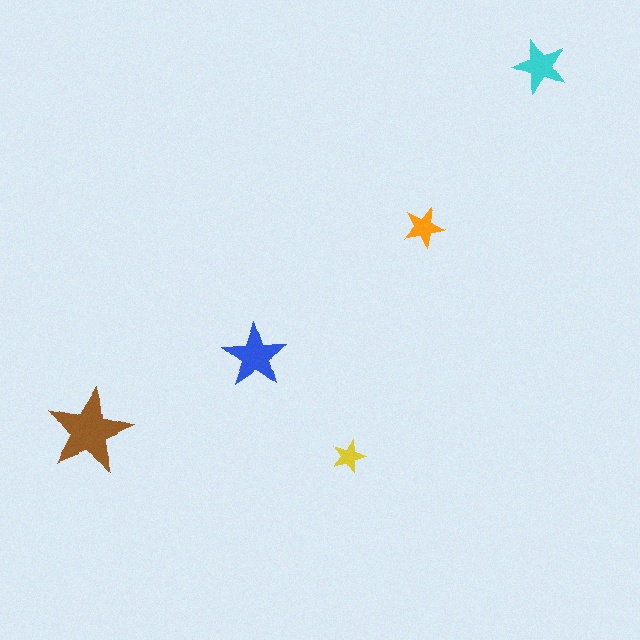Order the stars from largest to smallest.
the brown one, the blue one, the cyan one, the orange one, the yellow one.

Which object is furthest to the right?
The cyan star is rightmost.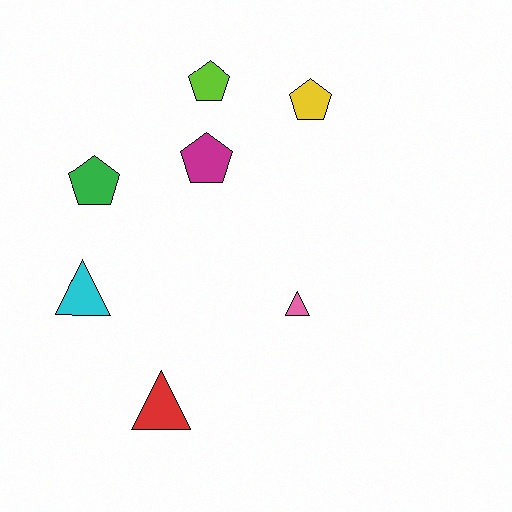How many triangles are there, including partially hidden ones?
There are 3 triangles.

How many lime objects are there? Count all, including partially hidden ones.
There is 1 lime object.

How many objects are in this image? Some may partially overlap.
There are 7 objects.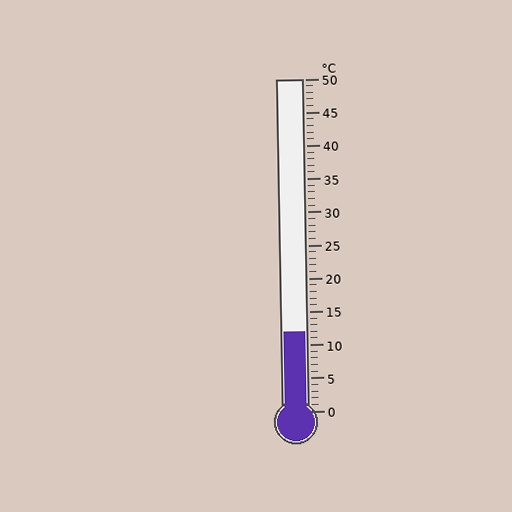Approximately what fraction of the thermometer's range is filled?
The thermometer is filled to approximately 25% of its range.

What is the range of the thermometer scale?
The thermometer scale ranges from 0°C to 50°C.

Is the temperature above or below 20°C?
The temperature is below 20°C.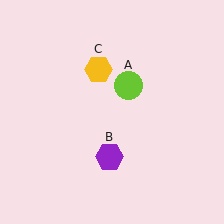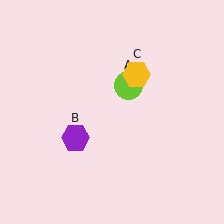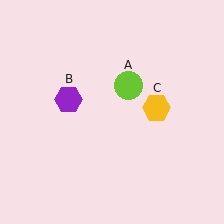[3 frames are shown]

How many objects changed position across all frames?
2 objects changed position: purple hexagon (object B), yellow hexagon (object C).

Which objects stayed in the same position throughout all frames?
Lime circle (object A) remained stationary.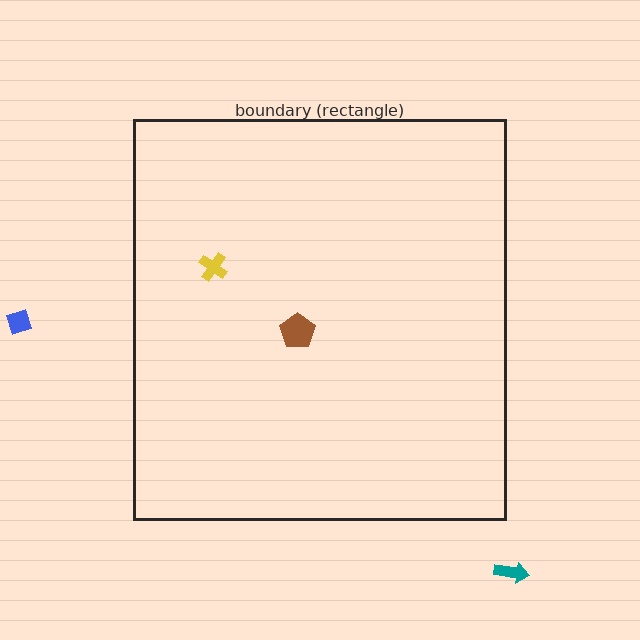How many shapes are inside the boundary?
2 inside, 2 outside.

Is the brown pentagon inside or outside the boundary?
Inside.